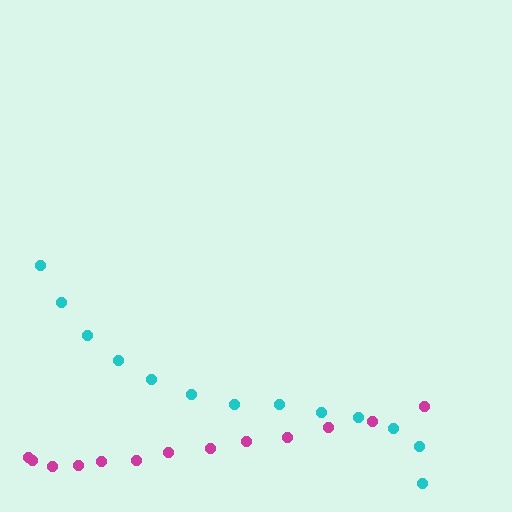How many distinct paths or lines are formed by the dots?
There are 2 distinct paths.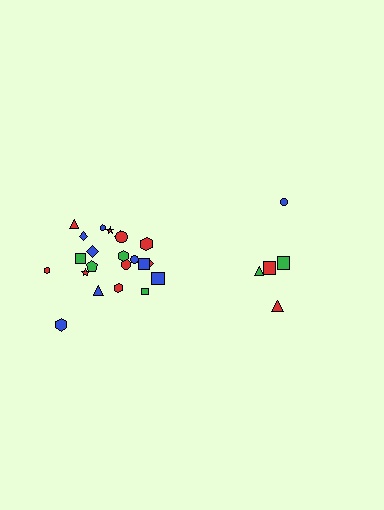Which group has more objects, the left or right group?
The left group.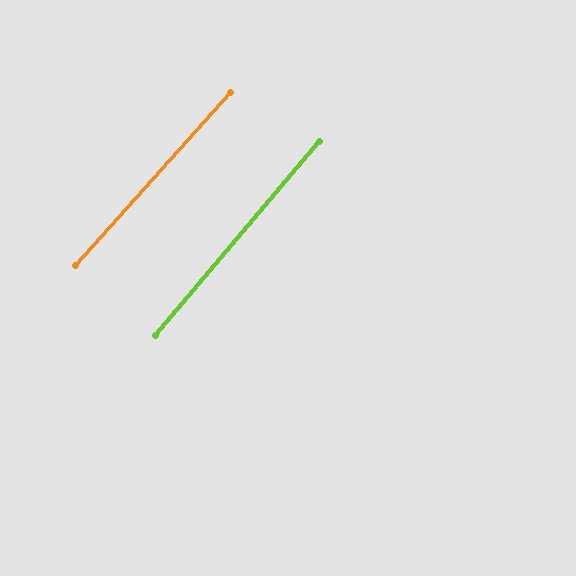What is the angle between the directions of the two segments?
Approximately 2 degrees.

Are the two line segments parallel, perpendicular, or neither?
Parallel — their directions differ by only 1.5°.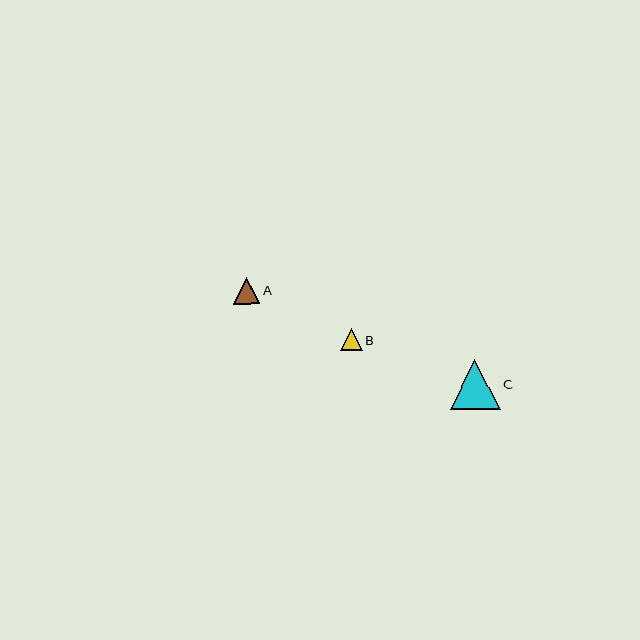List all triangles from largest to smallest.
From largest to smallest: C, A, B.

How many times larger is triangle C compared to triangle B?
Triangle C is approximately 2.3 times the size of triangle B.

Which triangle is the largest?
Triangle C is the largest with a size of approximately 50 pixels.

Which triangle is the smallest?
Triangle B is the smallest with a size of approximately 22 pixels.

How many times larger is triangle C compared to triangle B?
Triangle C is approximately 2.3 times the size of triangle B.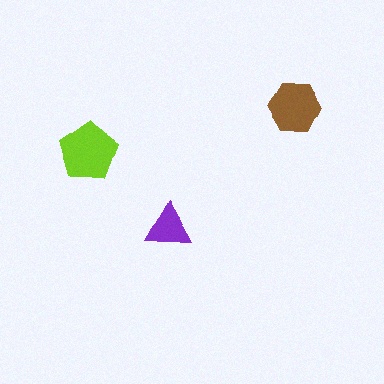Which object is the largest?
The lime pentagon.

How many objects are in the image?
There are 3 objects in the image.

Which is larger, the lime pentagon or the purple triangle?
The lime pentagon.